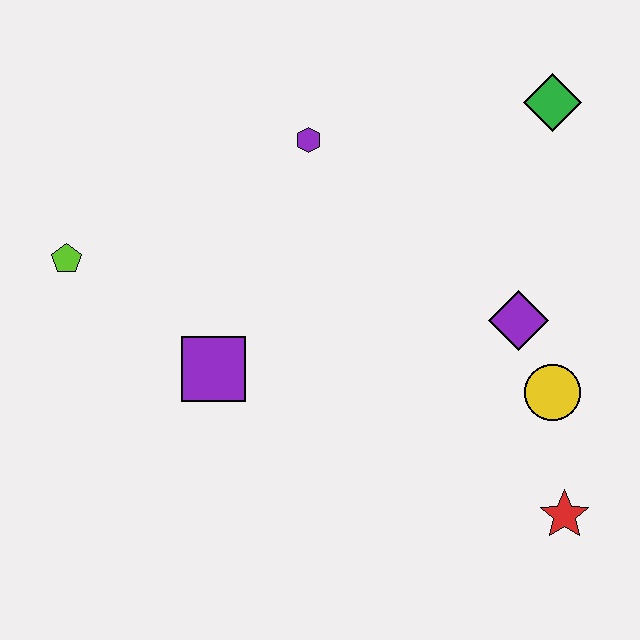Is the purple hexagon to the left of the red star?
Yes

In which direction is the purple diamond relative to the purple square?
The purple diamond is to the right of the purple square.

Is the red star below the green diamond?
Yes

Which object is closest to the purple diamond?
The yellow circle is closest to the purple diamond.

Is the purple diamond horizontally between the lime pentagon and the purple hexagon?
No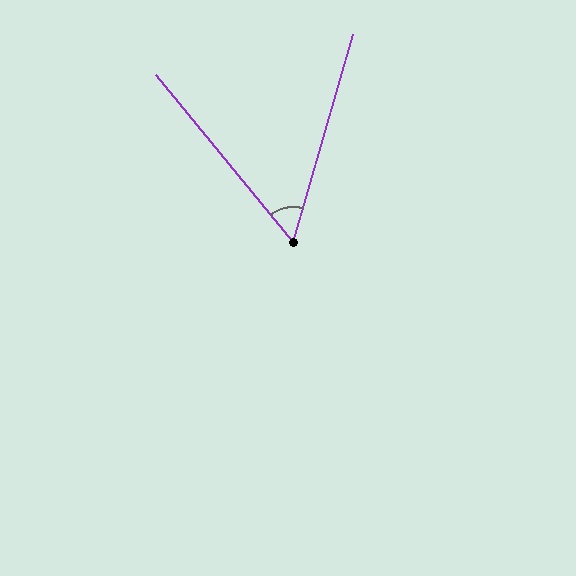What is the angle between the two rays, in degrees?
Approximately 56 degrees.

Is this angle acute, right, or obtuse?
It is acute.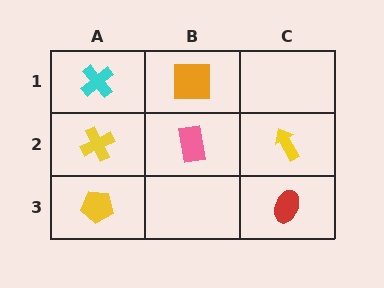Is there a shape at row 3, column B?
No, that cell is empty.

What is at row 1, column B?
An orange square.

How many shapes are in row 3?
2 shapes.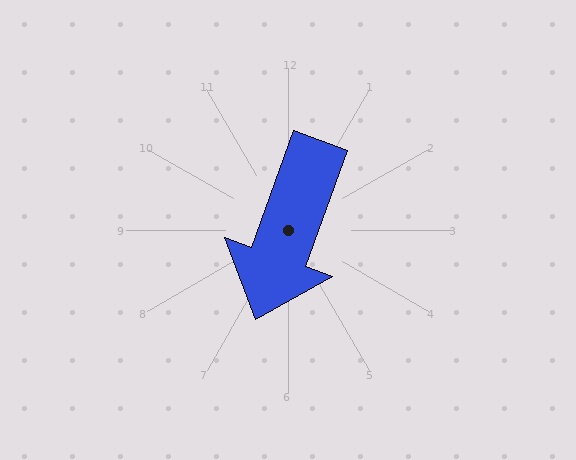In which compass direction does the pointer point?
South.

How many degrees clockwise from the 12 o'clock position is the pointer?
Approximately 200 degrees.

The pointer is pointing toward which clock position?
Roughly 7 o'clock.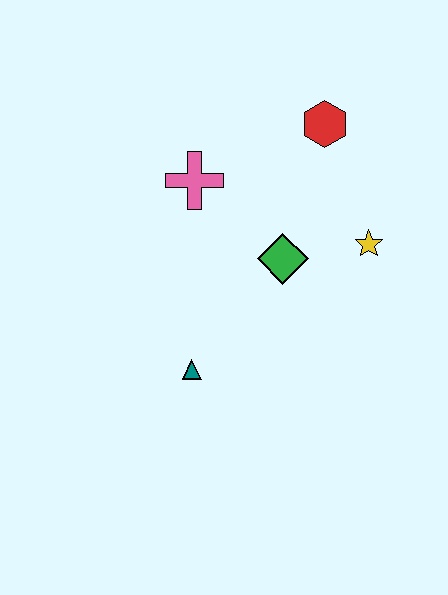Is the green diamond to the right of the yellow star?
No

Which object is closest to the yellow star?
The green diamond is closest to the yellow star.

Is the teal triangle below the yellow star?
Yes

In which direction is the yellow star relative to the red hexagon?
The yellow star is below the red hexagon.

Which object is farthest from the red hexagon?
The teal triangle is farthest from the red hexagon.